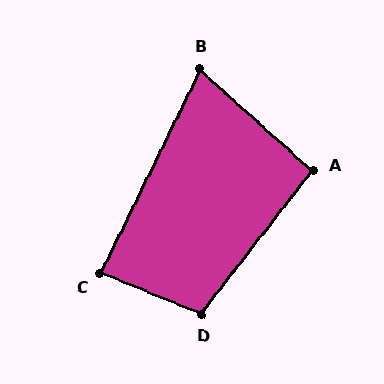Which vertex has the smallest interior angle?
B, at approximately 74 degrees.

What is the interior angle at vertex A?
Approximately 94 degrees (approximately right).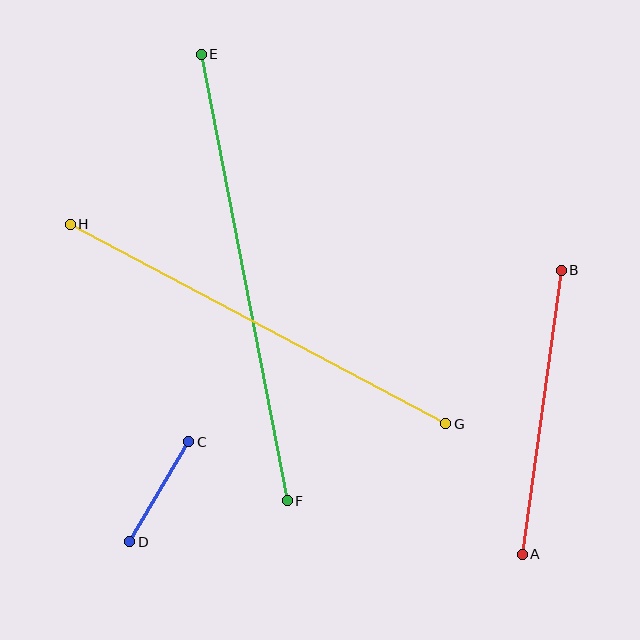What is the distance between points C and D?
The distance is approximately 116 pixels.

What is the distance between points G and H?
The distance is approximately 425 pixels.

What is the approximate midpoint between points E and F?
The midpoint is at approximately (244, 278) pixels.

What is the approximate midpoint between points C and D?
The midpoint is at approximately (159, 492) pixels.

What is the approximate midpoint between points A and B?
The midpoint is at approximately (542, 412) pixels.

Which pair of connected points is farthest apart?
Points E and F are farthest apart.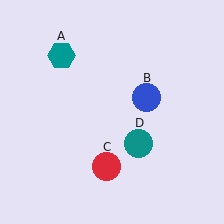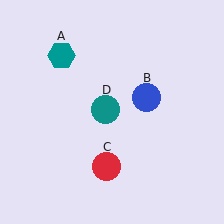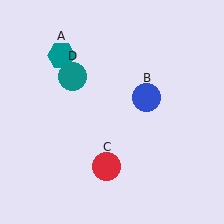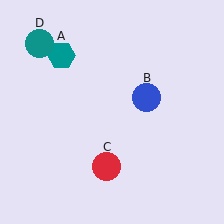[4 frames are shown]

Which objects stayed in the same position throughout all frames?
Teal hexagon (object A) and blue circle (object B) and red circle (object C) remained stationary.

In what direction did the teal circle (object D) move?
The teal circle (object D) moved up and to the left.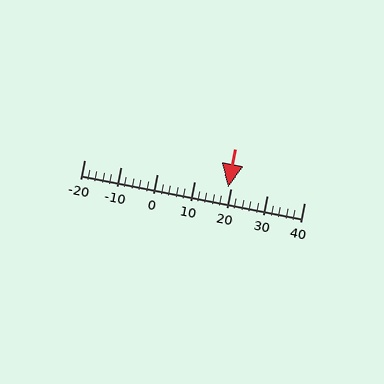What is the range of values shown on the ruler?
The ruler shows values from -20 to 40.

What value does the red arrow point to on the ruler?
The red arrow points to approximately 19.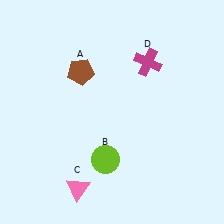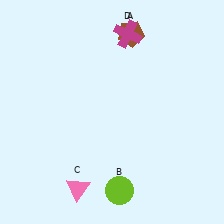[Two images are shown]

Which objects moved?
The objects that moved are: the brown pentagon (A), the lime circle (B), the magenta cross (D).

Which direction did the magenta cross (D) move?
The magenta cross (D) moved up.